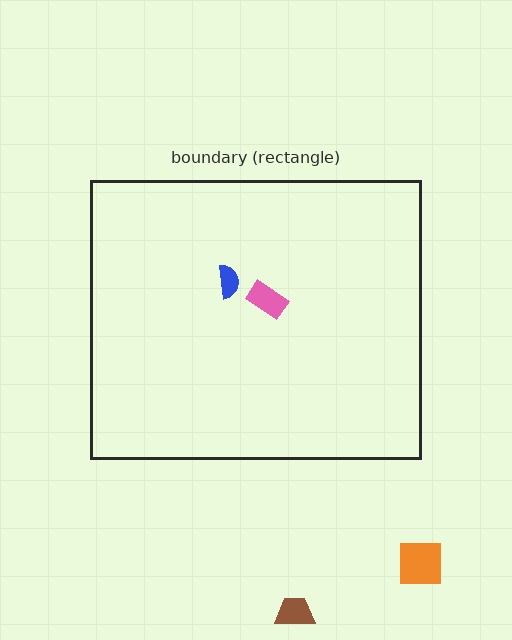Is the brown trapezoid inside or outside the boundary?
Outside.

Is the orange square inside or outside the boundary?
Outside.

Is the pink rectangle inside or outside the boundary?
Inside.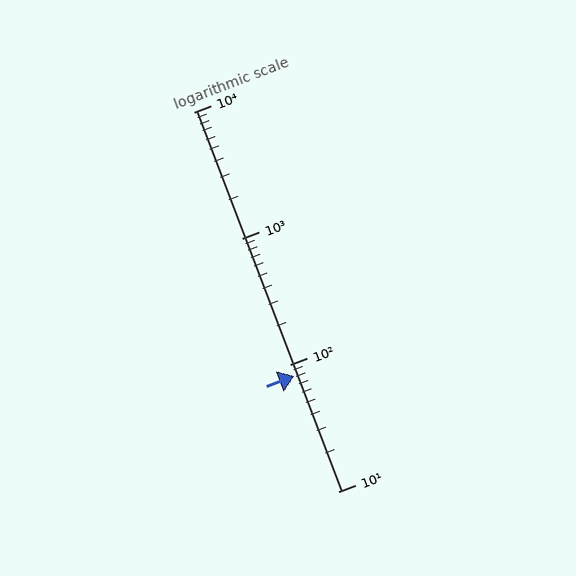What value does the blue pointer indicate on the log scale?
The pointer indicates approximately 82.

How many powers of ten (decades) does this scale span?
The scale spans 3 decades, from 10 to 10000.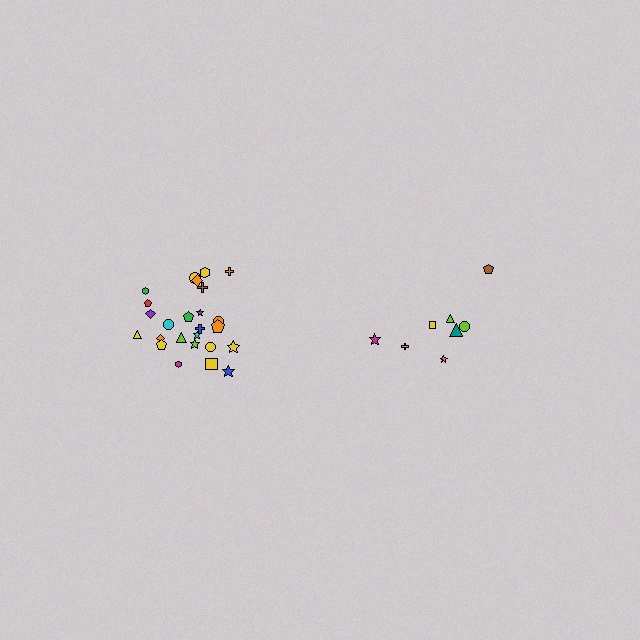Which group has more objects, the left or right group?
The left group.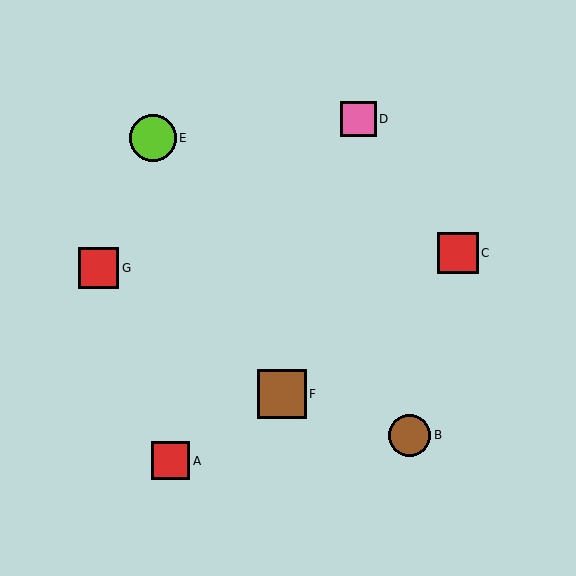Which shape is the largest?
The brown square (labeled F) is the largest.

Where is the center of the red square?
The center of the red square is at (170, 461).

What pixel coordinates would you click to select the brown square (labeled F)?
Click at (282, 394) to select the brown square F.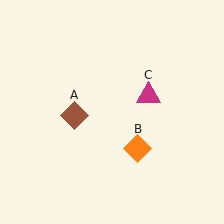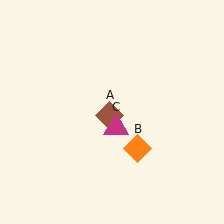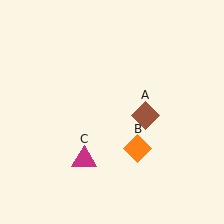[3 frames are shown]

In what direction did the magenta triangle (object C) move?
The magenta triangle (object C) moved down and to the left.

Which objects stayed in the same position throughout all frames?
Orange diamond (object B) remained stationary.